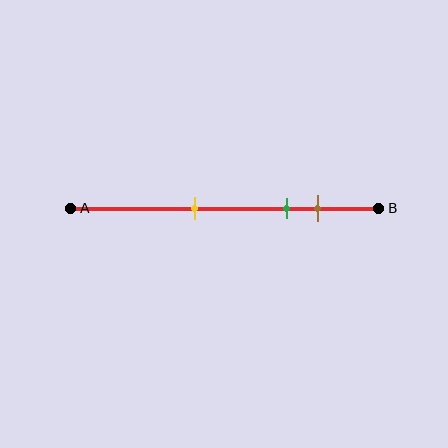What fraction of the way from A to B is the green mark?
The green mark is approximately 70% (0.7) of the way from A to B.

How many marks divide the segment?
There are 3 marks dividing the segment.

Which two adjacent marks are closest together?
The green and brown marks are the closest adjacent pair.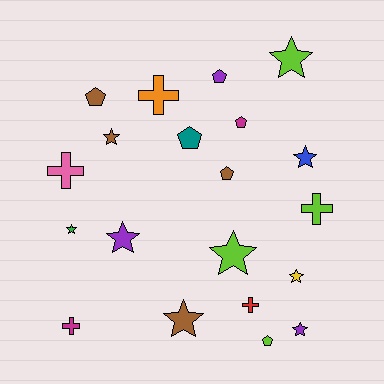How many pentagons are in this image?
There are 6 pentagons.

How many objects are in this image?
There are 20 objects.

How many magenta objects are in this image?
There are 2 magenta objects.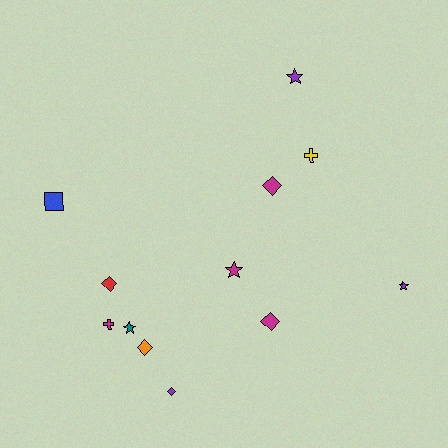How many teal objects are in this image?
There is 1 teal object.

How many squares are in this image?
There is 1 square.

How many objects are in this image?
There are 12 objects.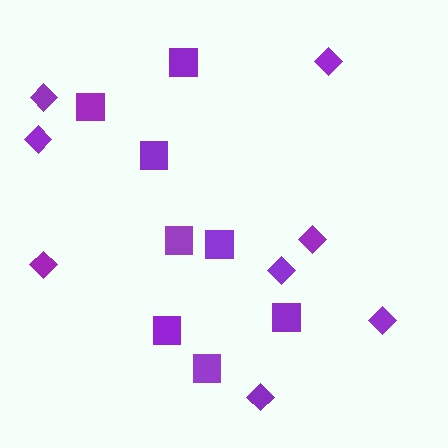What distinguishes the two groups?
There are 2 groups: one group of diamonds (8) and one group of squares (8).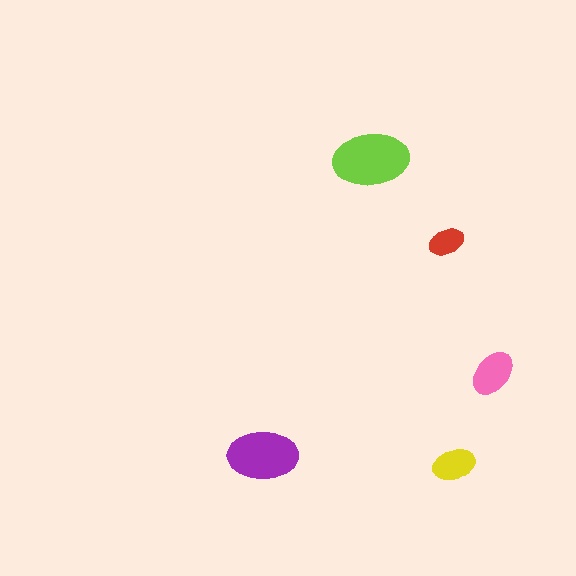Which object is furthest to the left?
The purple ellipse is leftmost.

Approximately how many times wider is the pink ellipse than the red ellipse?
About 1.5 times wider.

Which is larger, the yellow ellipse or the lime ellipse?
The lime one.